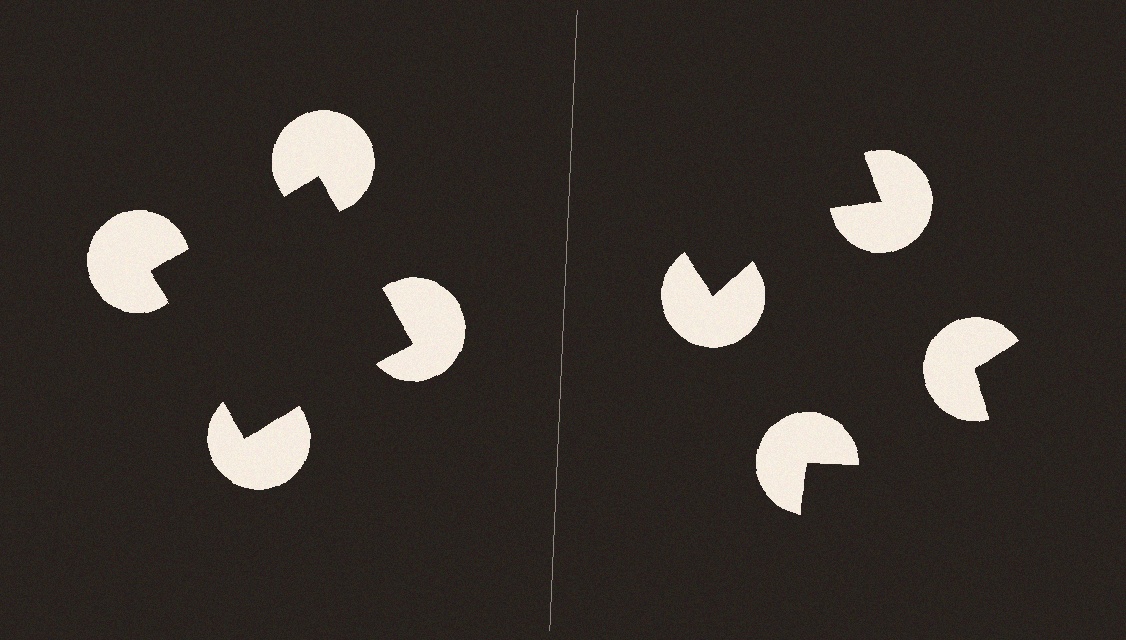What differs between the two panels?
The pac-man discs are positioned identically on both sides; only the wedge orientations differ. On the left they align to a square; on the right they are misaligned.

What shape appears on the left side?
An illusory square.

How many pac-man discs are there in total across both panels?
8 — 4 on each side.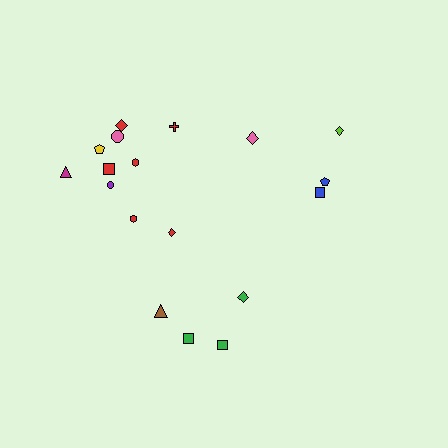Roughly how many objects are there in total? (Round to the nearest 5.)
Roughly 20 objects in total.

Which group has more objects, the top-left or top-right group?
The top-left group.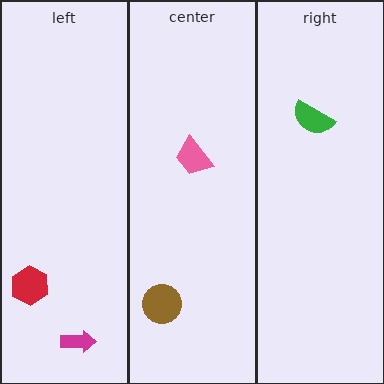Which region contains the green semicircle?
The right region.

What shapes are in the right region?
The green semicircle.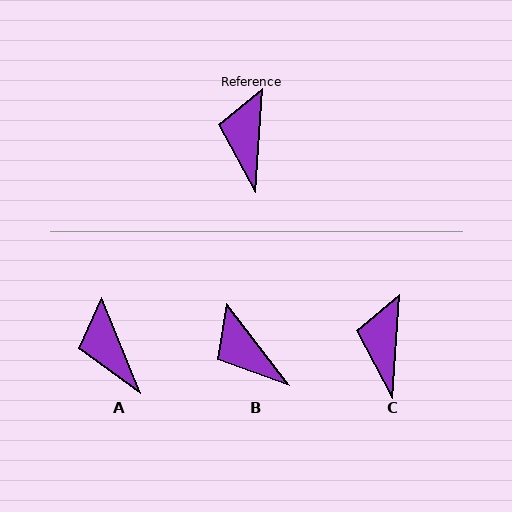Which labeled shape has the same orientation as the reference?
C.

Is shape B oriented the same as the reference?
No, it is off by about 41 degrees.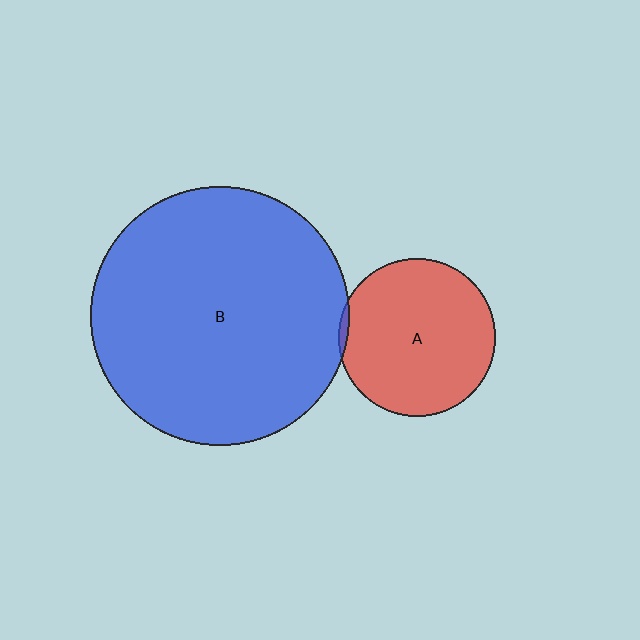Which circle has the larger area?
Circle B (blue).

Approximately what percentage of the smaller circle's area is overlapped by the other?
Approximately 5%.